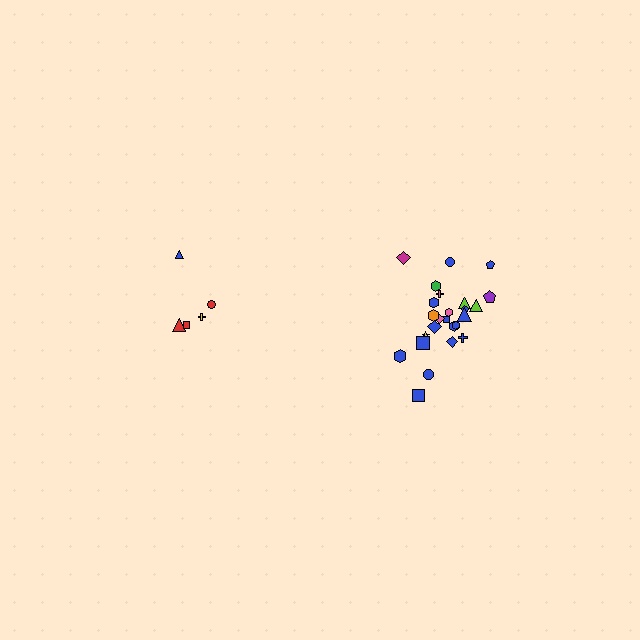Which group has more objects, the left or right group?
The right group.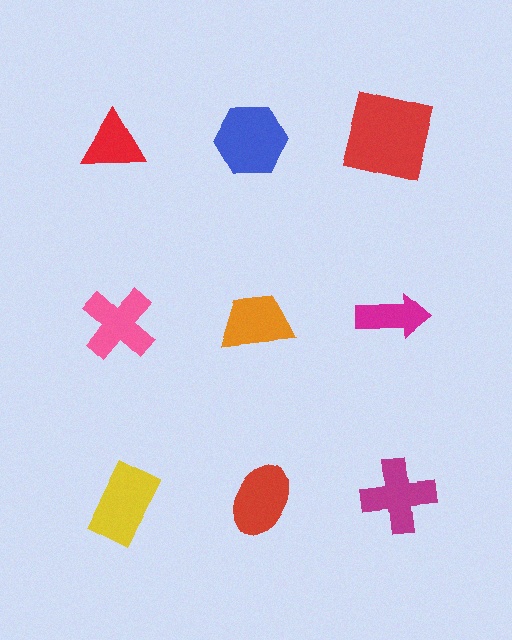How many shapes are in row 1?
3 shapes.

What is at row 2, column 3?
A magenta arrow.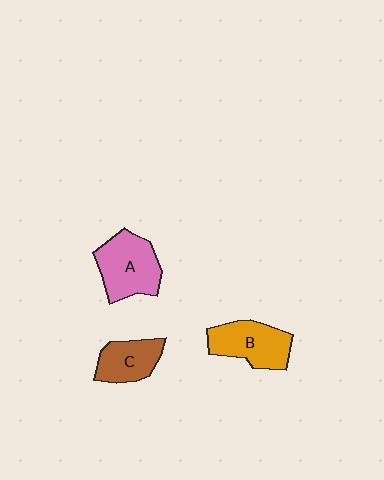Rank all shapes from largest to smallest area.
From largest to smallest: A (pink), B (orange), C (brown).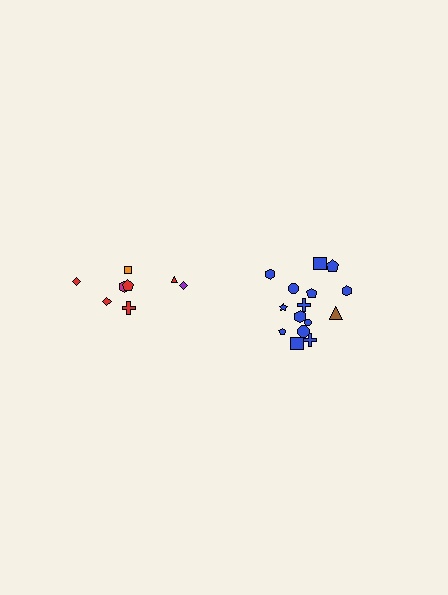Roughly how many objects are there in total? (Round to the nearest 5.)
Roughly 25 objects in total.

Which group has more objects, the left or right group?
The right group.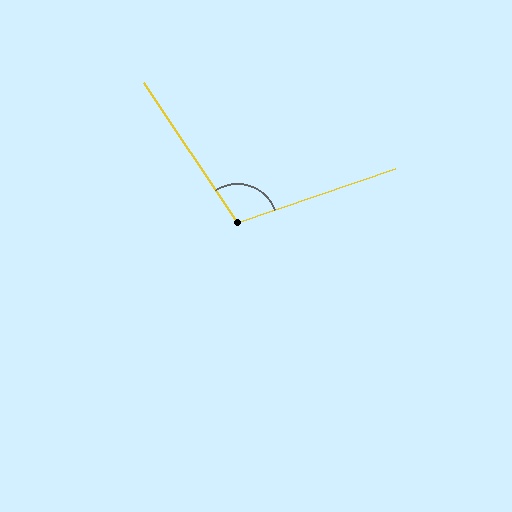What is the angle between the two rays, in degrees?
Approximately 105 degrees.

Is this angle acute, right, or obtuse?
It is obtuse.